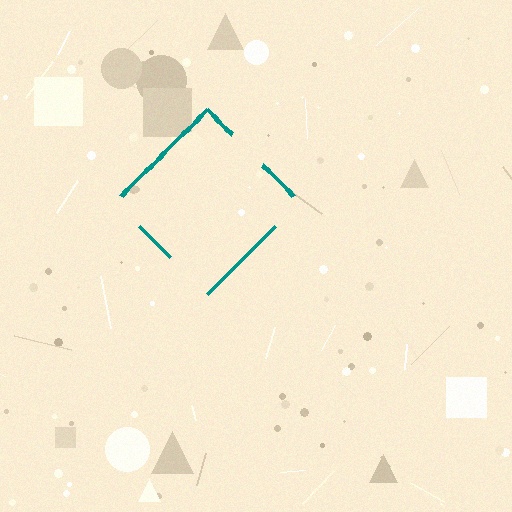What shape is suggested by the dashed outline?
The dashed outline suggests a diamond.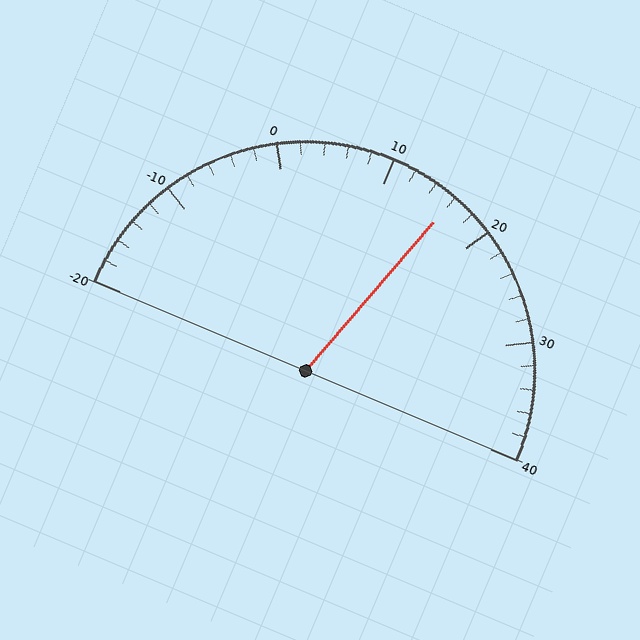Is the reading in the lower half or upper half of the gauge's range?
The reading is in the upper half of the range (-20 to 40).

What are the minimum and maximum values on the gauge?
The gauge ranges from -20 to 40.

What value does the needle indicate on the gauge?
The needle indicates approximately 16.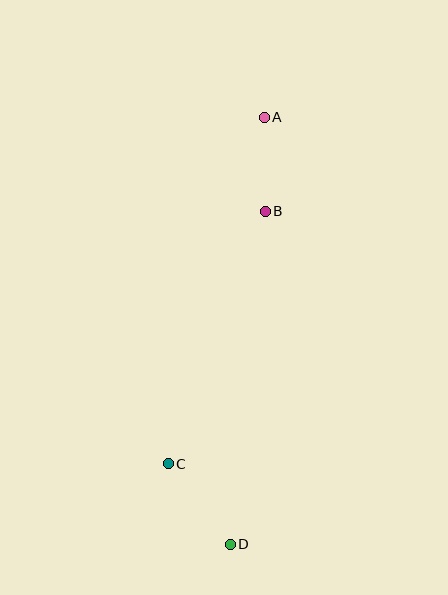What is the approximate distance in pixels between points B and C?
The distance between B and C is approximately 270 pixels.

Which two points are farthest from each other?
Points A and D are farthest from each other.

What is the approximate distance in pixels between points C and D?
The distance between C and D is approximately 102 pixels.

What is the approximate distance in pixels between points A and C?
The distance between A and C is approximately 359 pixels.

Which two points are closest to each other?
Points A and B are closest to each other.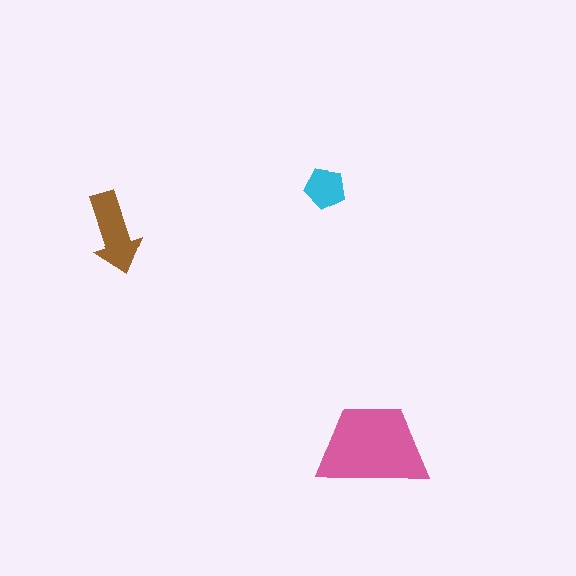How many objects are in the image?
There are 3 objects in the image.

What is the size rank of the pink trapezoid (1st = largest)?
1st.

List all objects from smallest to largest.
The cyan pentagon, the brown arrow, the pink trapezoid.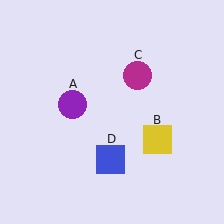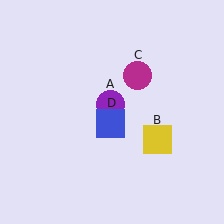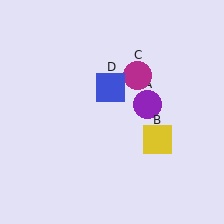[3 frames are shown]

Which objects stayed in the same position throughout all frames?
Yellow square (object B) and magenta circle (object C) remained stationary.